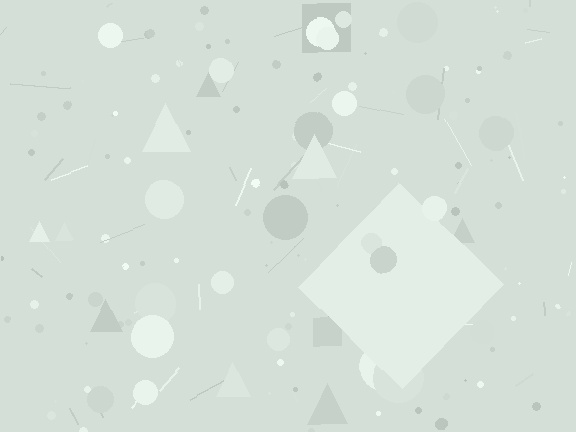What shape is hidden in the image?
A diamond is hidden in the image.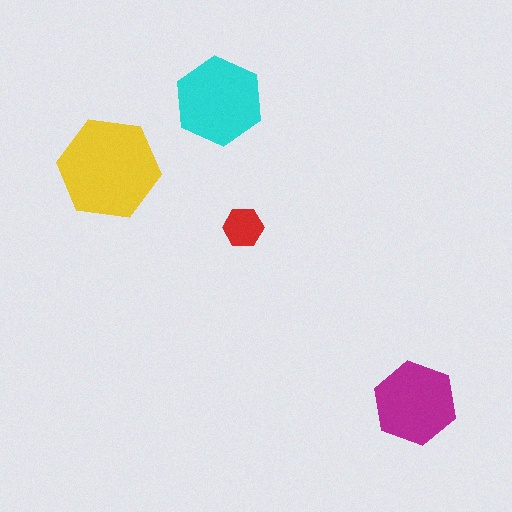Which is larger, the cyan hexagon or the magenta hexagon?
The cyan one.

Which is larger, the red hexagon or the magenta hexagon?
The magenta one.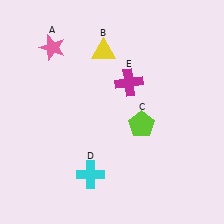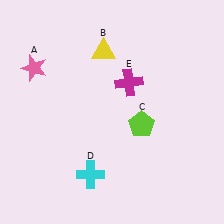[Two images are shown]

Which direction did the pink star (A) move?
The pink star (A) moved down.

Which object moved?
The pink star (A) moved down.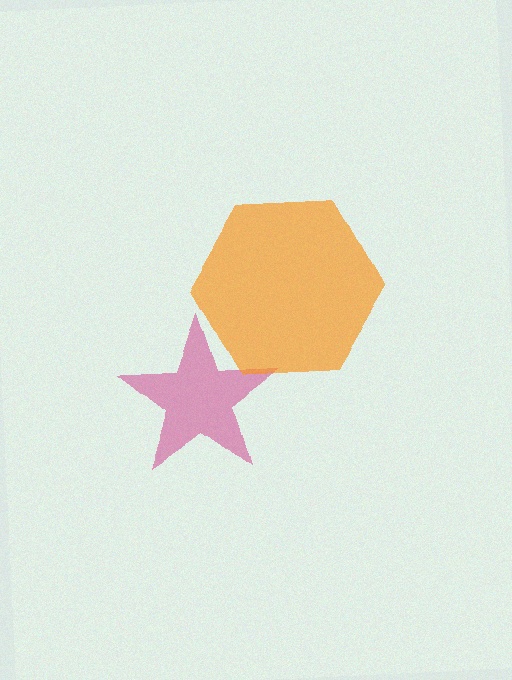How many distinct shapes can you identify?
There are 2 distinct shapes: a magenta star, an orange hexagon.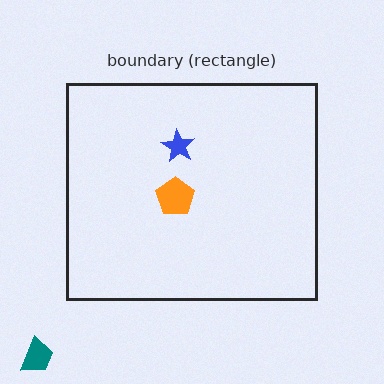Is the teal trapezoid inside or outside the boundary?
Outside.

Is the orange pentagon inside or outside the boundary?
Inside.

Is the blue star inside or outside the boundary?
Inside.